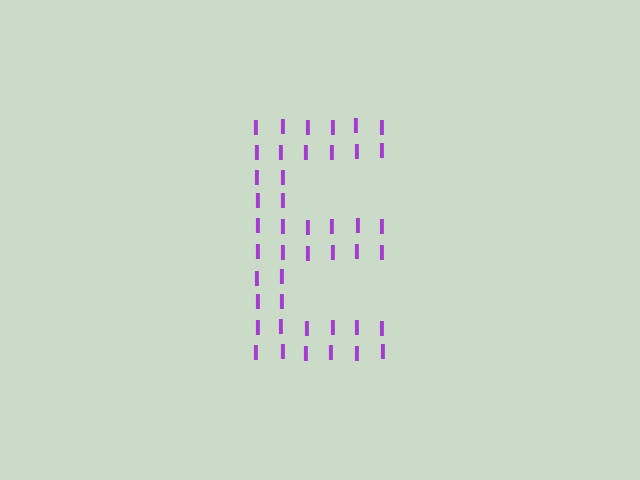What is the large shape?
The large shape is the letter E.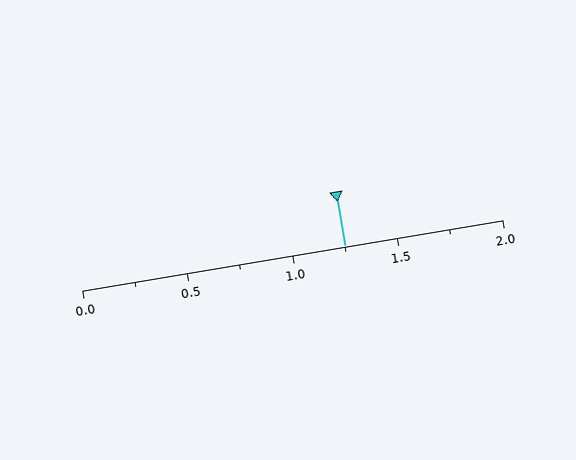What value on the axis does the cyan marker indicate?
The marker indicates approximately 1.25.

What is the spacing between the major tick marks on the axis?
The major ticks are spaced 0.5 apart.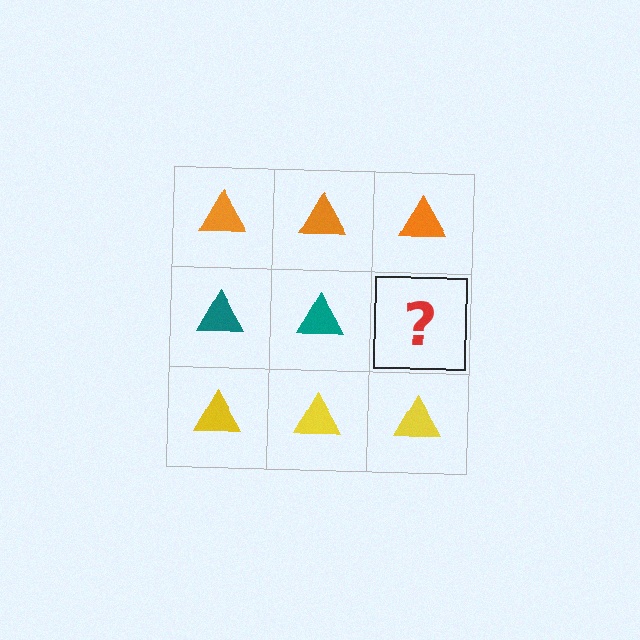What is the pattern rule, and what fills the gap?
The rule is that each row has a consistent color. The gap should be filled with a teal triangle.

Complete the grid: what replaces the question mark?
The question mark should be replaced with a teal triangle.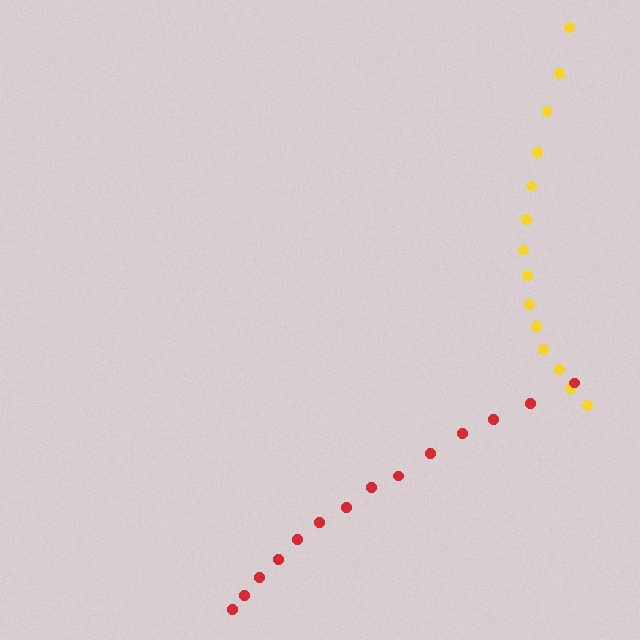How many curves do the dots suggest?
There are 2 distinct paths.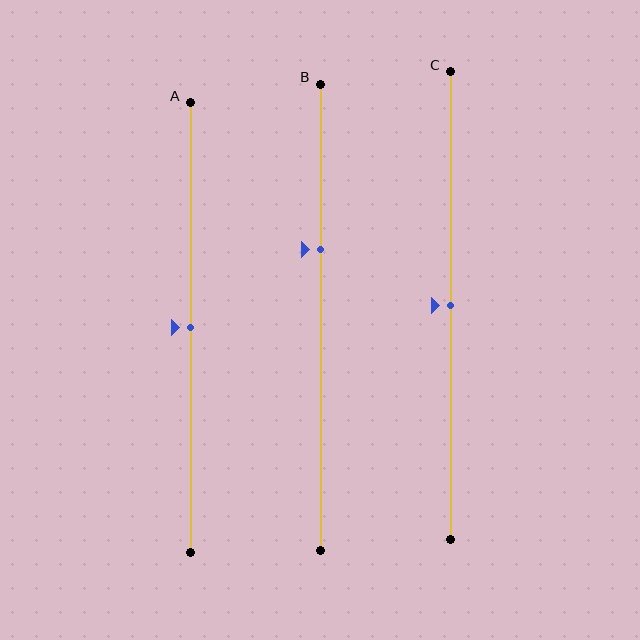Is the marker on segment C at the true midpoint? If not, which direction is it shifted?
Yes, the marker on segment C is at the true midpoint.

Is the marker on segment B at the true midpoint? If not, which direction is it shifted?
No, the marker on segment B is shifted upward by about 15% of the segment length.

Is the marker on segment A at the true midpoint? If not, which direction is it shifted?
Yes, the marker on segment A is at the true midpoint.